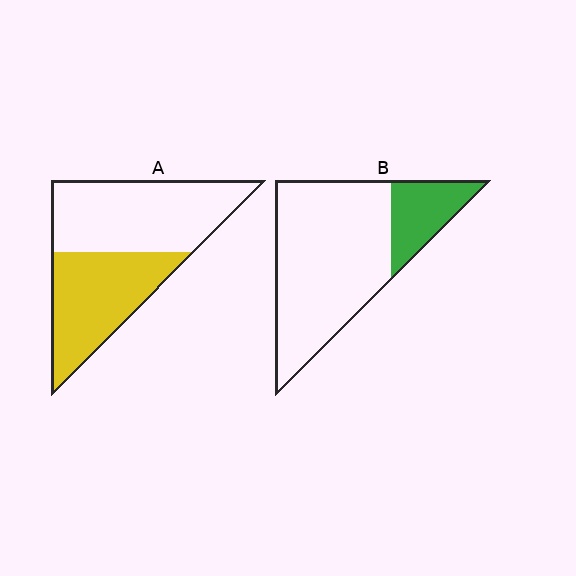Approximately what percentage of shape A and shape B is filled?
A is approximately 45% and B is approximately 20%.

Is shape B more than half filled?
No.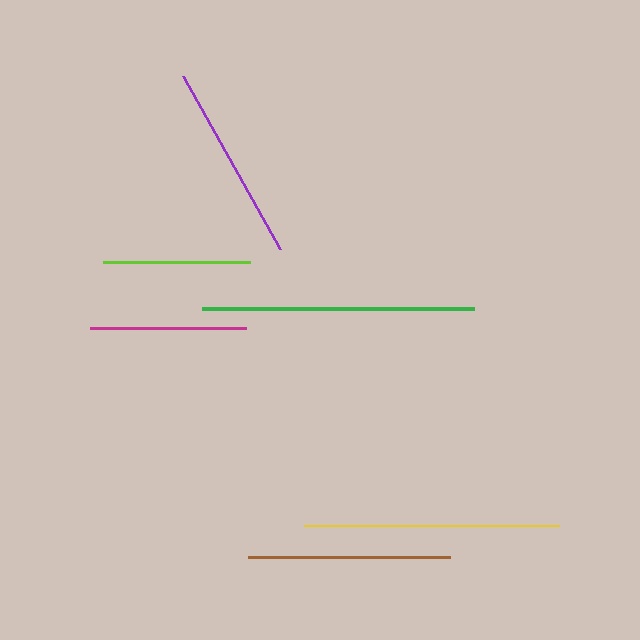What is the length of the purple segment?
The purple segment is approximately 198 pixels long.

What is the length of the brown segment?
The brown segment is approximately 202 pixels long.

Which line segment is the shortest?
The lime line is the shortest at approximately 148 pixels.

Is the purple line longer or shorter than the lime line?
The purple line is longer than the lime line.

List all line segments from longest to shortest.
From longest to shortest: green, yellow, brown, purple, magenta, lime.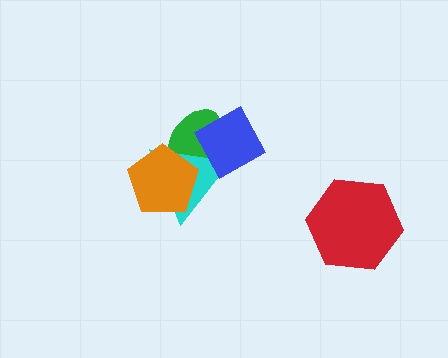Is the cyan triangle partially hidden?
Yes, it is partially covered by another shape.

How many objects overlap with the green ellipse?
3 objects overlap with the green ellipse.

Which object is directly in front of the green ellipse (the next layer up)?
The cyan triangle is directly in front of the green ellipse.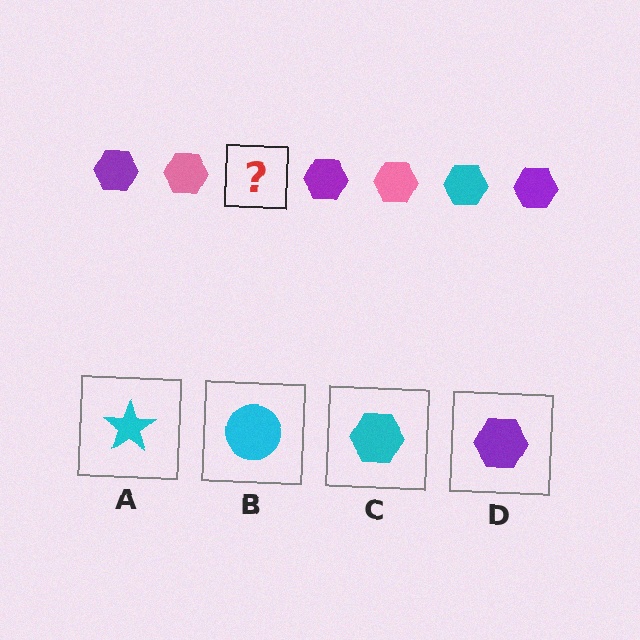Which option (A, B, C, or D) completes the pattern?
C.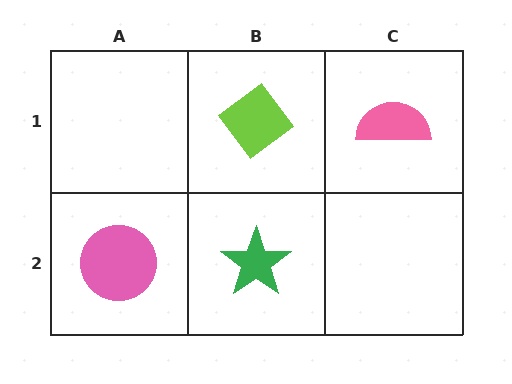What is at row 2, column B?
A green star.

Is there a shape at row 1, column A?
No, that cell is empty.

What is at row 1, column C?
A pink semicircle.